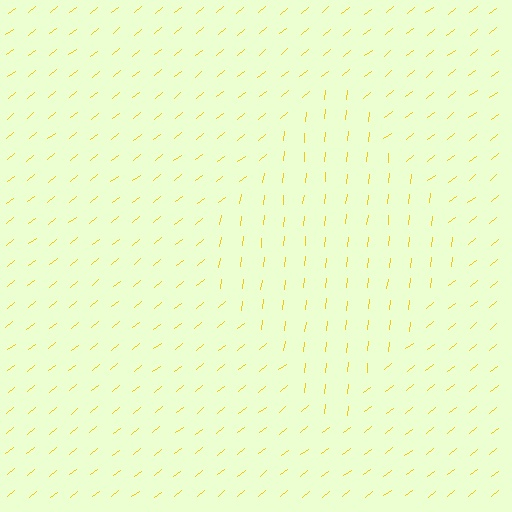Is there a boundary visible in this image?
Yes, there is a texture boundary formed by a change in line orientation.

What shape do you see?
I see a diamond.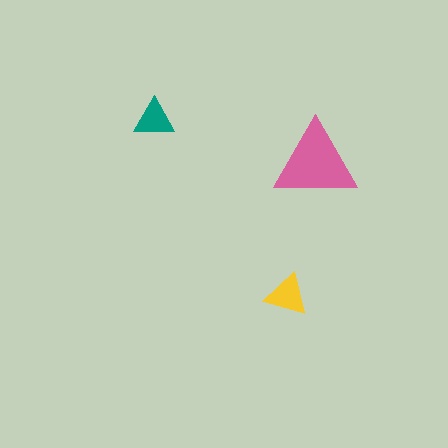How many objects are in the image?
There are 3 objects in the image.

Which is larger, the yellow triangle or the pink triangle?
The pink one.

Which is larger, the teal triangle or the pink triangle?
The pink one.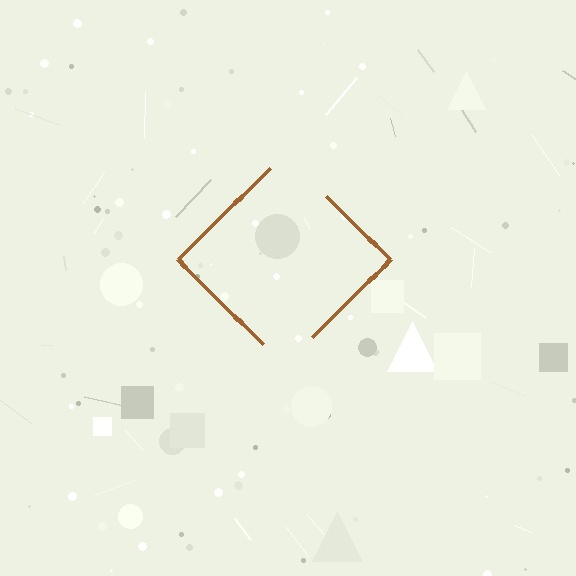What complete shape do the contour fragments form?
The contour fragments form a diamond.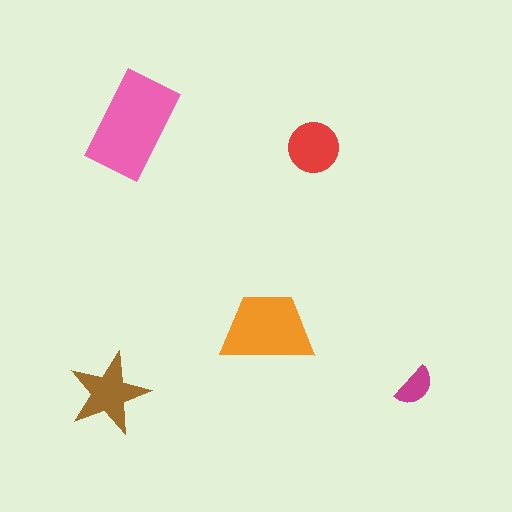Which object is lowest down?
The brown star is bottommost.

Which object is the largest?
The pink rectangle.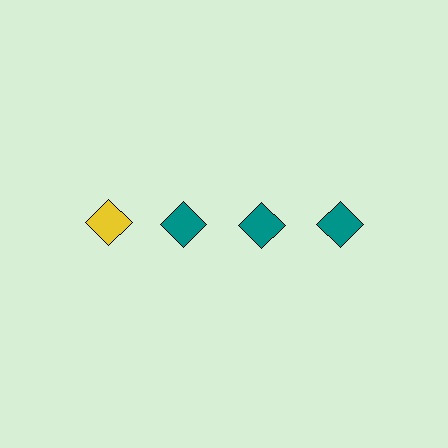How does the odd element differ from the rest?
It has a different color: yellow instead of teal.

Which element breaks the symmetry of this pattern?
The yellow diamond in the top row, leftmost column breaks the symmetry. All other shapes are teal diamonds.